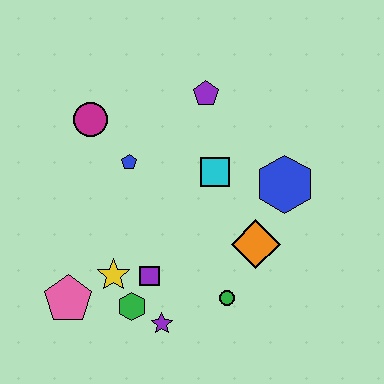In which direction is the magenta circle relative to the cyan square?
The magenta circle is to the left of the cyan square.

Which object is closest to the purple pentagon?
The cyan square is closest to the purple pentagon.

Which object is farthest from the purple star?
The purple pentagon is farthest from the purple star.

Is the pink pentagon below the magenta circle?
Yes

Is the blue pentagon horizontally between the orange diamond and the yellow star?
Yes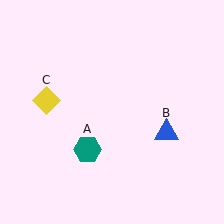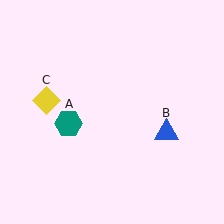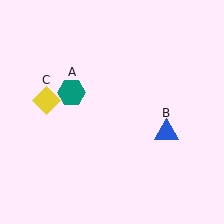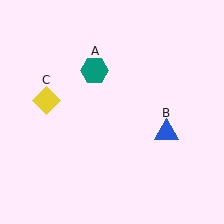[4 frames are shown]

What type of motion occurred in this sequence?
The teal hexagon (object A) rotated clockwise around the center of the scene.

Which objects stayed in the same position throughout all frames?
Blue triangle (object B) and yellow diamond (object C) remained stationary.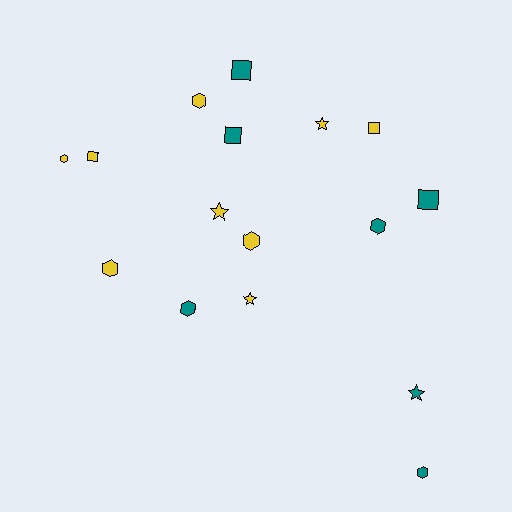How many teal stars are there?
There is 1 teal star.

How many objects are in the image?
There are 16 objects.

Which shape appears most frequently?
Hexagon, with 7 objects.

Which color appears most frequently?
Yellow, with 9 objects.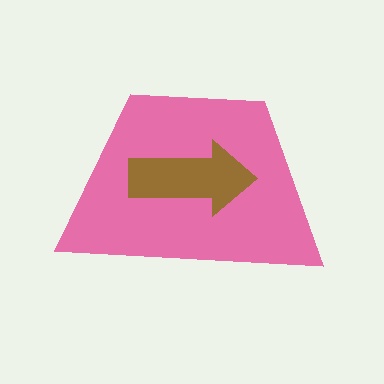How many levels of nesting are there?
2.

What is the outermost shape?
The pink trapezoid.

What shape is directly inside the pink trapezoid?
The brown arrow.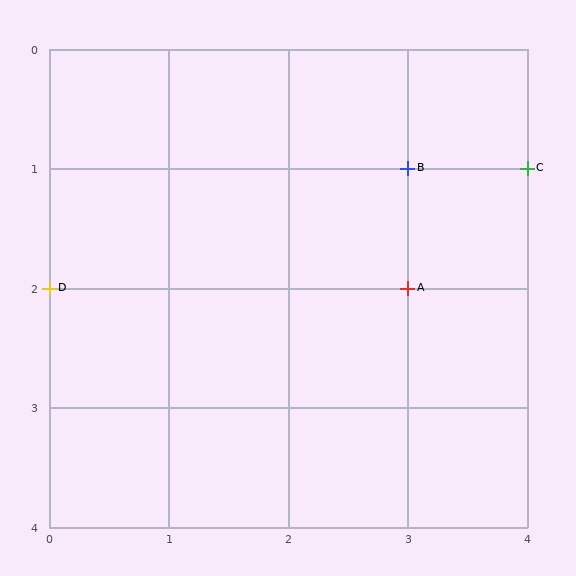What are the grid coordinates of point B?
Point B is at grid coordinates (3, 1).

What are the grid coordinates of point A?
Point A is at grid coordinates (3, 2).